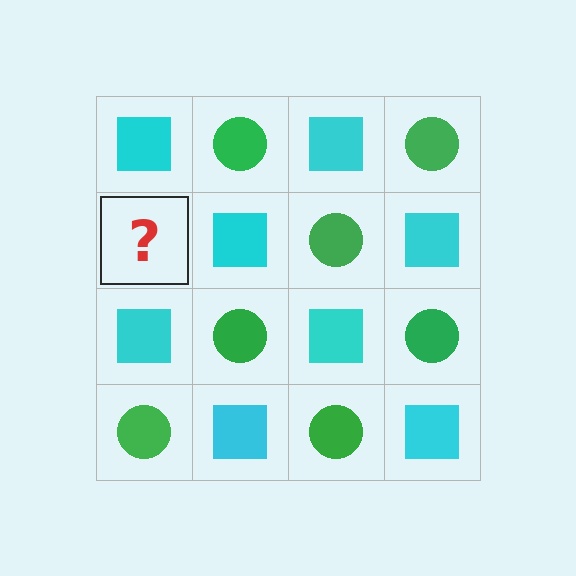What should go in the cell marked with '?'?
The missing cell should contain a green circle.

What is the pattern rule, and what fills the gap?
The rule is that it alternates cyan square and green circle in a checkerboard pattern. The gap should be filled with a green circle.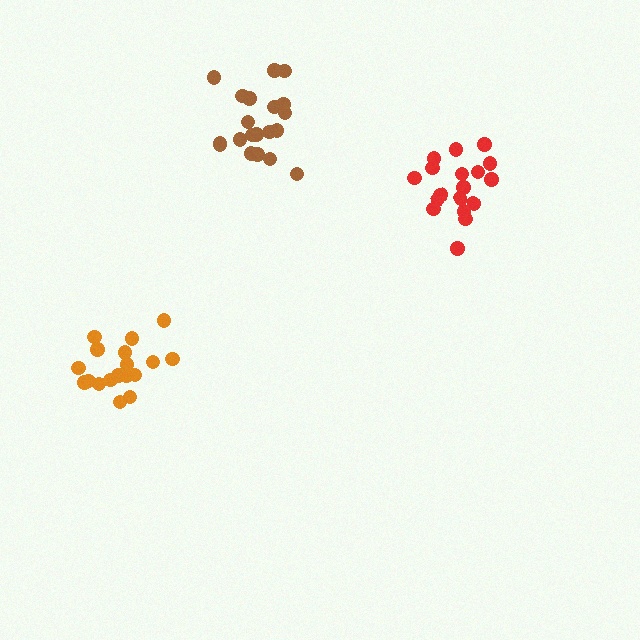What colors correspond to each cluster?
The clusters are colored: orange, red, brown.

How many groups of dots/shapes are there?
There are 3 groups.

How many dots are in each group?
Group 1: 18 dots, Group 2: 18 dots, Group 3: 20 dots (56 total).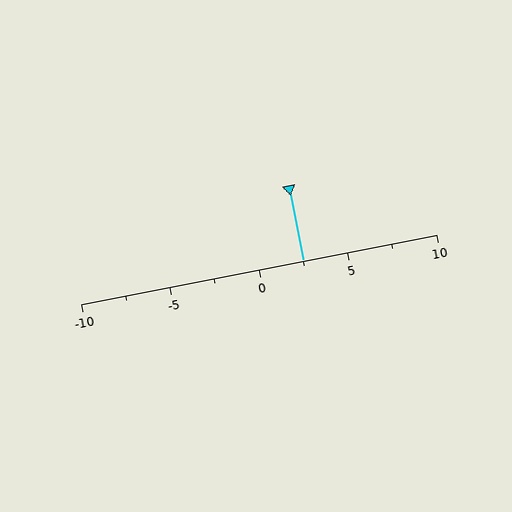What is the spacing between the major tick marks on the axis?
The major ticks are spaced 5 apart.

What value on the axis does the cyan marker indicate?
The marker indicates approximately 2.5.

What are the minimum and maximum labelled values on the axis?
The axis runs from -10 to 10.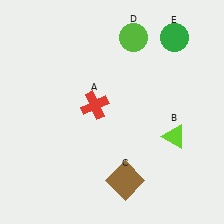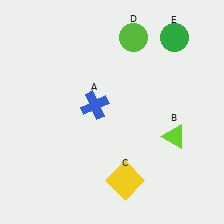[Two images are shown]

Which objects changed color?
A changed from red to blue. C changed from brown to yellow.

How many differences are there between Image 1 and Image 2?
There are 2 differences between the two images.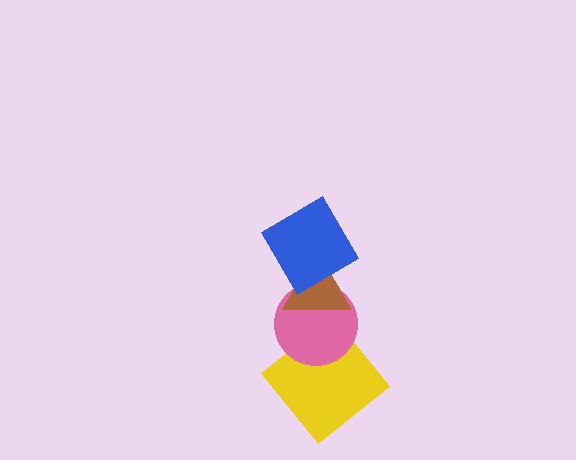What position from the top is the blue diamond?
The blue diamond is 1st from the top.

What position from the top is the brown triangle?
The brown triangle is 2nd from the top.